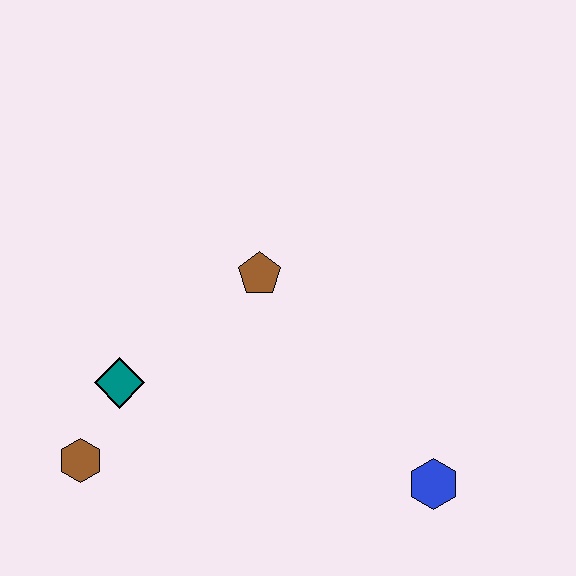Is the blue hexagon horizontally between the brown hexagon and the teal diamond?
No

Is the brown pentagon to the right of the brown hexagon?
Yes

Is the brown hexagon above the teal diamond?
No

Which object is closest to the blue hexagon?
The brown pentagon is closest to the blue hexagon.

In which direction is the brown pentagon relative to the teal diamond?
The brown pentagon is to the right of the teal diamond.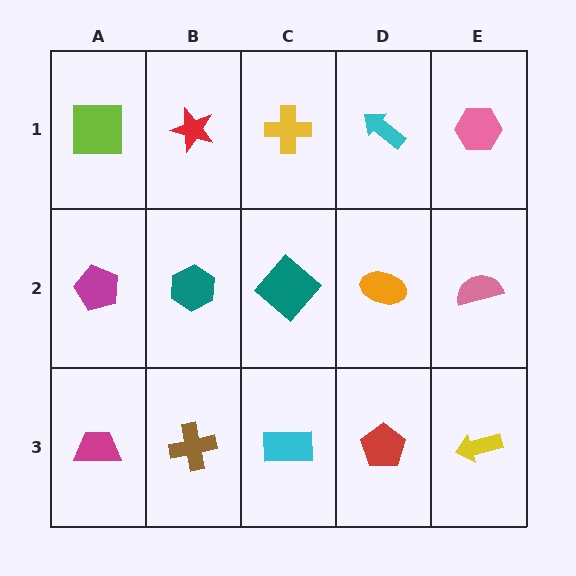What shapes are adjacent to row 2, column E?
A pink hexagon (row 1, column E), a yellow arrow (row 3, column E), an orange ellipse (row 2, column D).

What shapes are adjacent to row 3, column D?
An orange ellipse (row 2, column D), a cyan rectangle (row 3, column C), a yellow arrow (row 3, column E).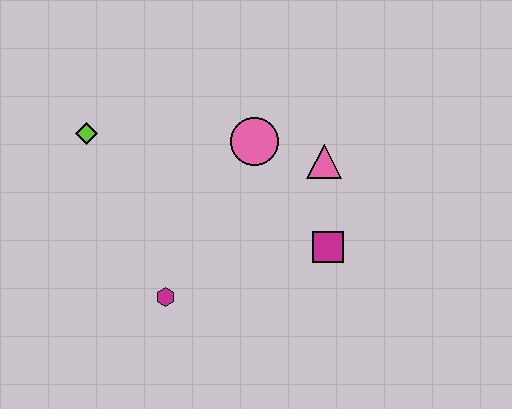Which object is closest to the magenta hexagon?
The magenta square is closest to the magenta hexagon.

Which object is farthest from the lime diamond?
The magenta square is farthest from the lime diamond.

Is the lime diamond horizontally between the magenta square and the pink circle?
No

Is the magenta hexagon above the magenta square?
No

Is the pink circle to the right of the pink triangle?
No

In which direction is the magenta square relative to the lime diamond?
The magenta square is to the right of the lime diamond.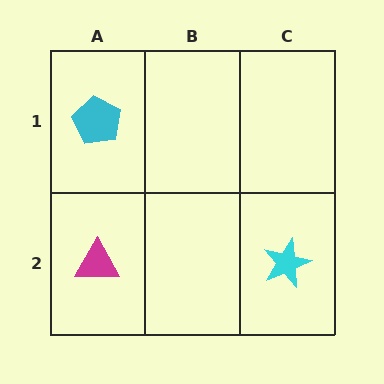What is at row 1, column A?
A cyan pentagon.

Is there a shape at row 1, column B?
No, that cell is empty.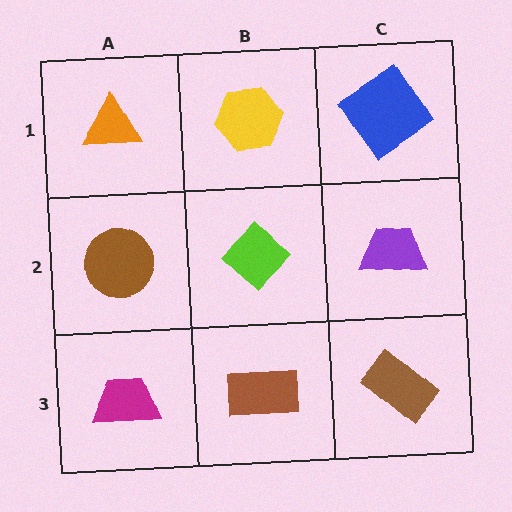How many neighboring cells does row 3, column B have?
3.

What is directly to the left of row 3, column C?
A brown rectangle.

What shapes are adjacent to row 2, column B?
A yellow hexagon (row 1, column B), a brown rectangle (row 3, column B), a brown circle (row 2, column A), a purple trapezoid (row 2, column C).